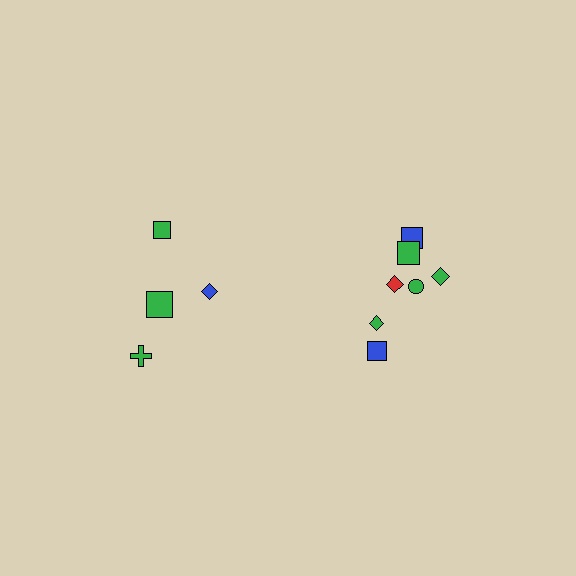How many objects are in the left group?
There are 4 objects.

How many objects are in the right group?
There are 7 objects.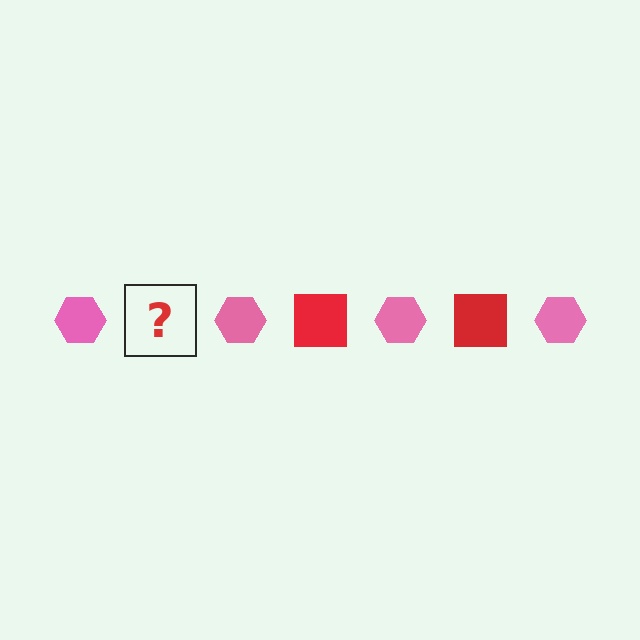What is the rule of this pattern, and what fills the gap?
The rule is that the pattern alternates between pink hexagon and red square. The gap should be filled with a red square.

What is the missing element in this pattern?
The missing element is a red square.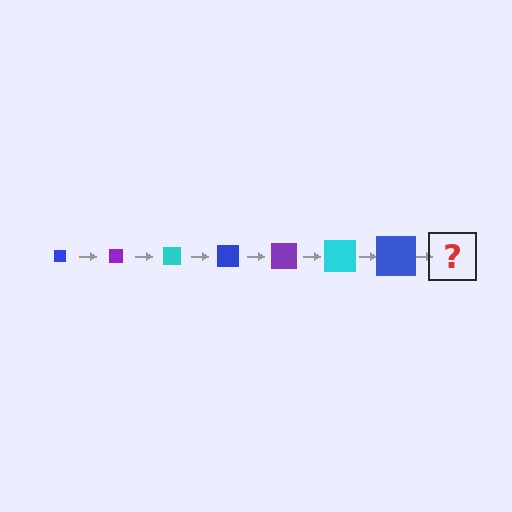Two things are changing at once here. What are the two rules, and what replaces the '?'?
The two rules are that the square grows larger each step and the color cycles through blue, purple, and cyan. The '?' should be a purple square, larger than the previous one.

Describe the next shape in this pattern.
It should be a purple square, larger than the previous one.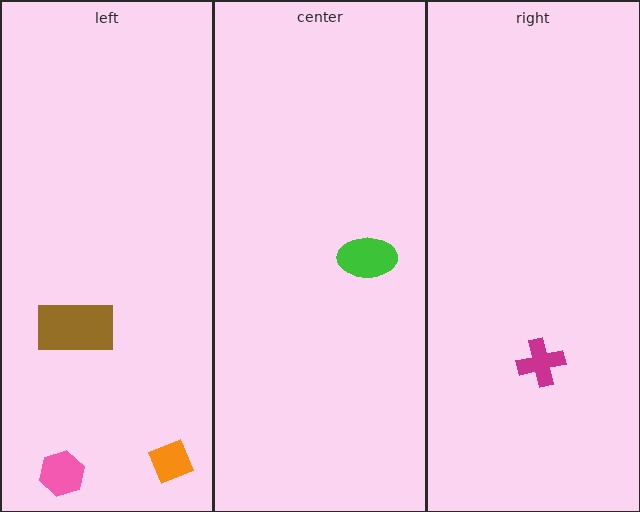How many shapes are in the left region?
3.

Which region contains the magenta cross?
The right region.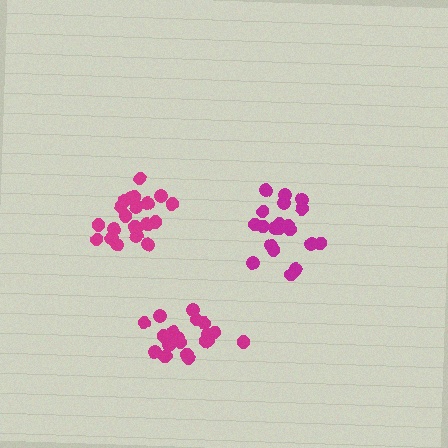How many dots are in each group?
Group 1: 21 dots, Group 2: 20 dots, Group 3: 20 dots (61 total).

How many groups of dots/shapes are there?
There are 3 groups.